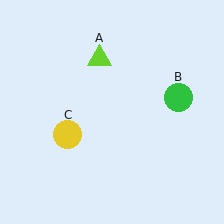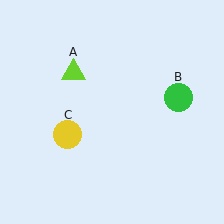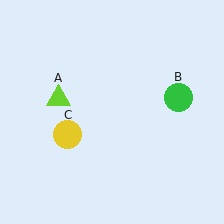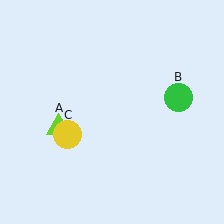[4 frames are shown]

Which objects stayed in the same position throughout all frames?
Green circle (object B) and yellow circle (object C) remained stationary.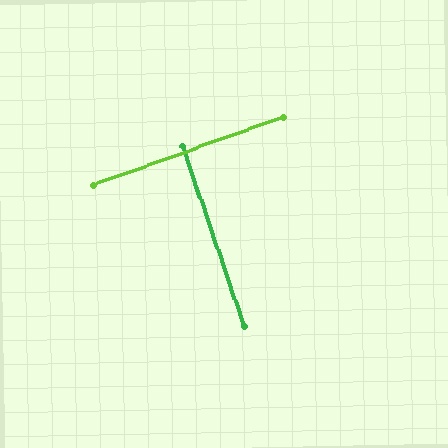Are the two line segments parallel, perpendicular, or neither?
Perpendicular — they meet at approximately 89°.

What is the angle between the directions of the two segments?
Approximately 89 degrees.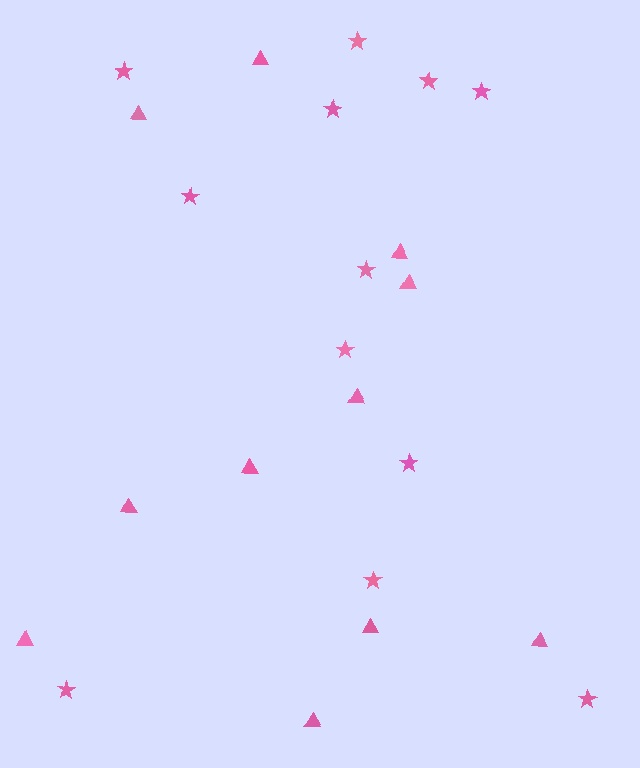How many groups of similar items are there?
There are 2 groups: one group of triangles (11) and one group of stars (12).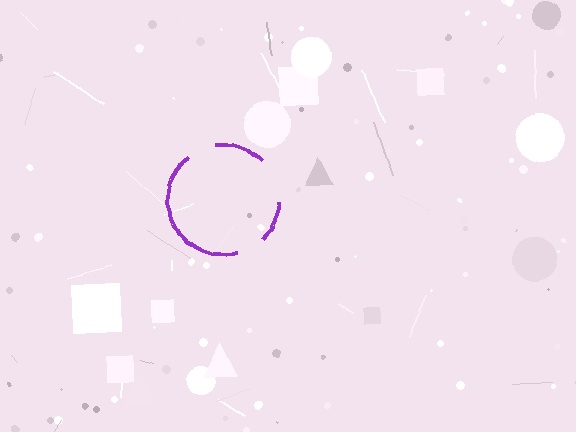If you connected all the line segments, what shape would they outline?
They would outline a circle.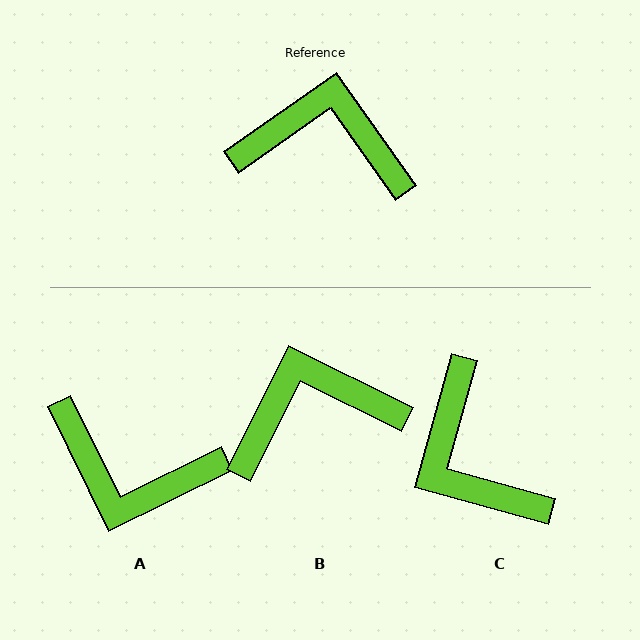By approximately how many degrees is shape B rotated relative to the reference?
Approximately 28 degrees counter-clockwise.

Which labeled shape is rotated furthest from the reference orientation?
A, about 171 degrees away.